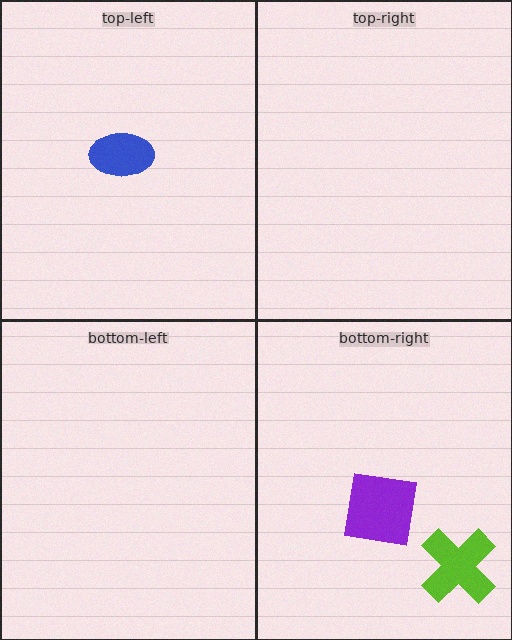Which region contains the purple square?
The bottom-right region.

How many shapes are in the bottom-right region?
2.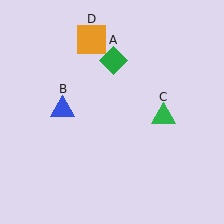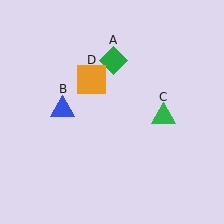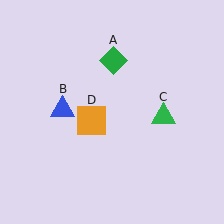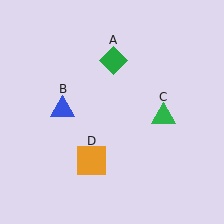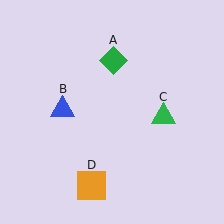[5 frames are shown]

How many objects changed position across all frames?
1 object changed position: orange square (object D).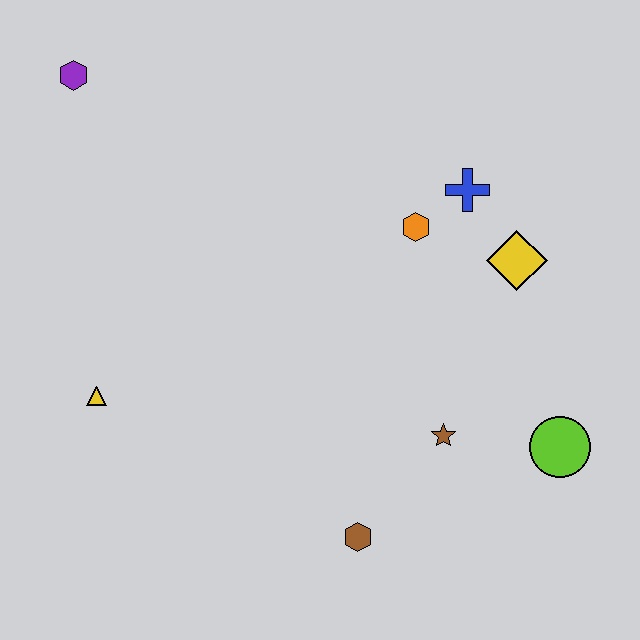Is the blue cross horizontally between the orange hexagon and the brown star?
No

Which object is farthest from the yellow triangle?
The lime circle is farthest from the yellow triangle.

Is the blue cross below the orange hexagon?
No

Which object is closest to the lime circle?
The brown star is closest to the lime circle.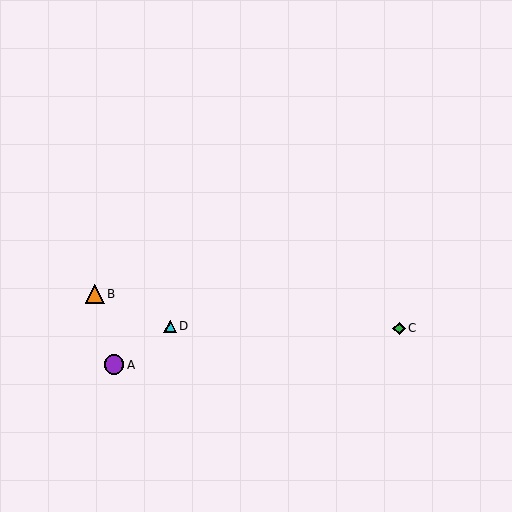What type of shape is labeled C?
Shape C is a green diamond.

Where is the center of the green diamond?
The center of the green diamond is at (399, 328).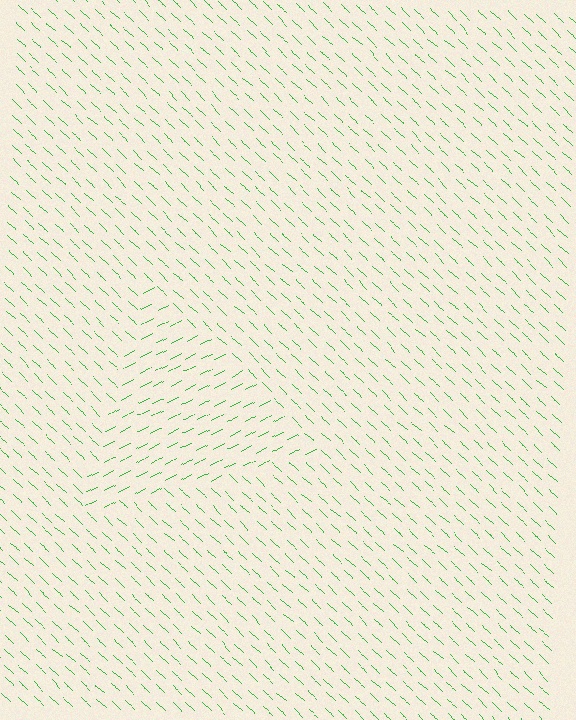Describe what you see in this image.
The image is filled with small green line segments. A triangle region in the image has lines oriented differently from the surrounding lines, creating a visible texture boundary.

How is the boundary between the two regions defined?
The boundary is defined purely by a change in line orientation (approximately 70 degrees difference). All lines are the same color and thickness.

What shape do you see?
I see a triangle.